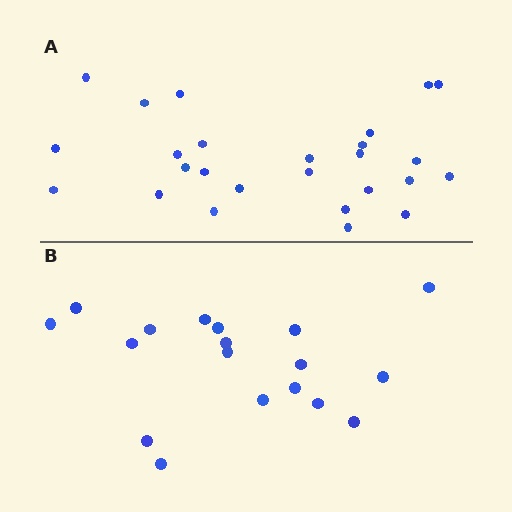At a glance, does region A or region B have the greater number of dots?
Region A (the top region) has more dots.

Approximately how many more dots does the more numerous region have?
Region A has roughly 8 or so more dots than region B.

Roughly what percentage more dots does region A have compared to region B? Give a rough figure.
About 45% more.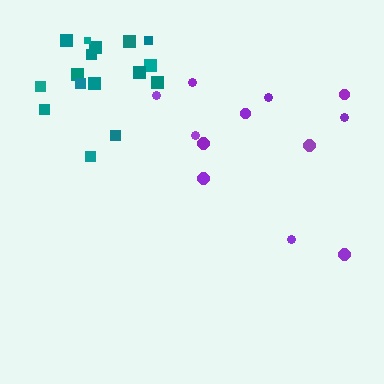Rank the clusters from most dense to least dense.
teal, purple.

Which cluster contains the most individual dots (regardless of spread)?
Teal (16).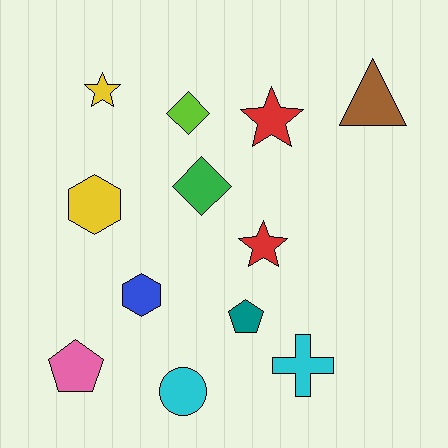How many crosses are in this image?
There is 1 cross.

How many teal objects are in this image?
There is 1 teal object.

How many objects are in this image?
There are 12 objects.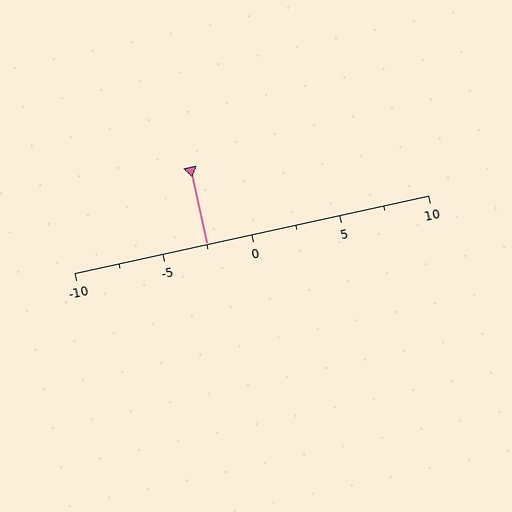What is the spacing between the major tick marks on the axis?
The major ticks are spaced 5 apart.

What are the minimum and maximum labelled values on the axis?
The axis runs from -10 to 10.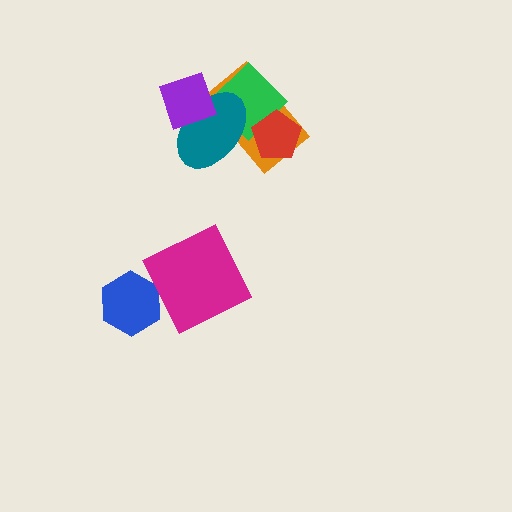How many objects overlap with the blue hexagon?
0 objects overlap with the blue hexagon.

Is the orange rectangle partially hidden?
Yes, it is partially covered by another shape.